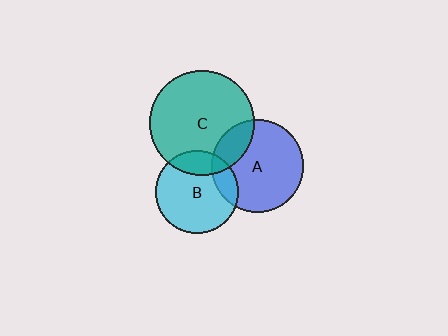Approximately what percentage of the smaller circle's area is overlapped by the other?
Approximately 20%.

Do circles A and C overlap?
Yes.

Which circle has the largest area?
Circle C (teal).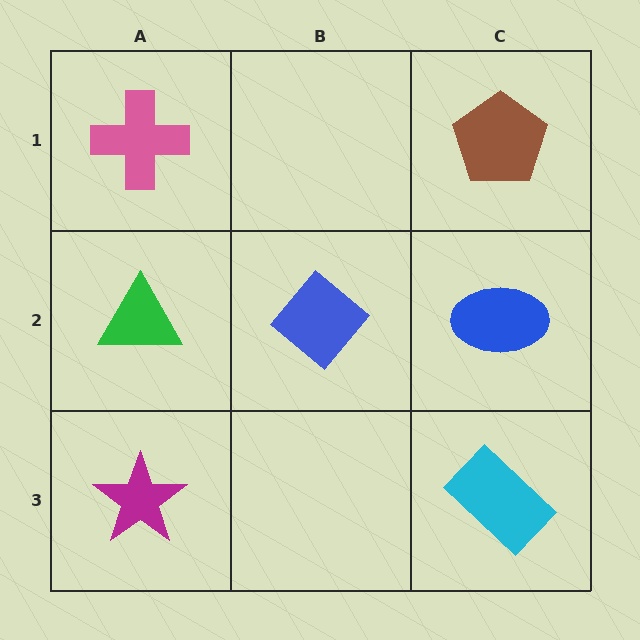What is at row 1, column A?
A pink cross.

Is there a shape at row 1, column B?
No, that cell is empty.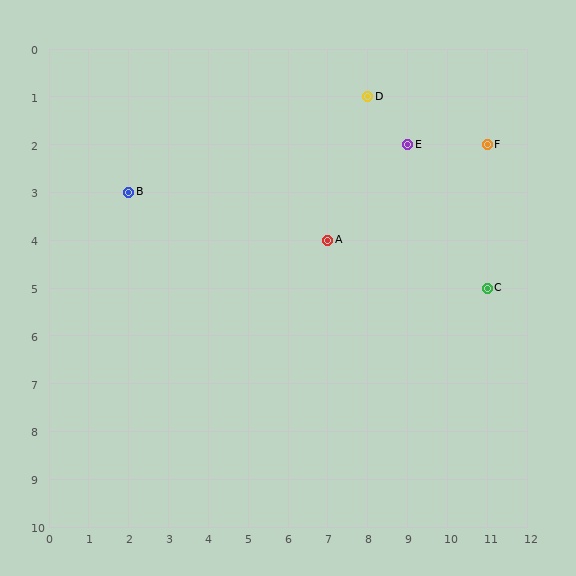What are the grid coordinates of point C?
Point C is at grid coordinates (11, 5).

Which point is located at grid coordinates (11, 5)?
Point C is at (11, 5).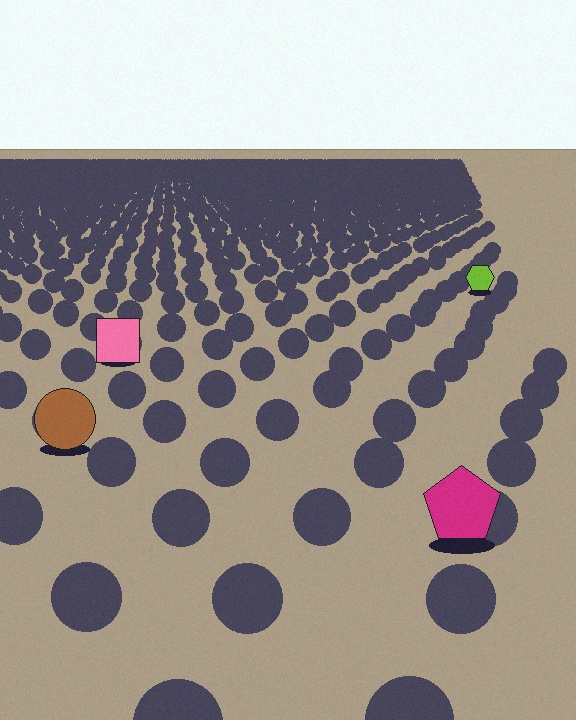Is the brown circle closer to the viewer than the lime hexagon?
Yes. The brown circle is closer — you can tell from the texture gradient: the ground texture is coarser near it.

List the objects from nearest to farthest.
From nearest to farthest: the magenta pentagon, the brown circle, the pink square, the lime hexagon.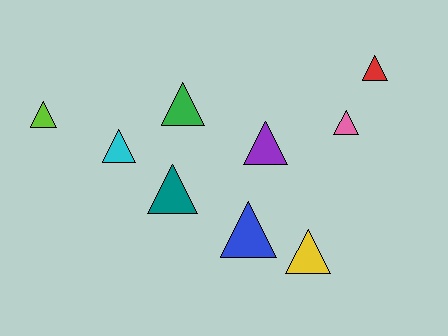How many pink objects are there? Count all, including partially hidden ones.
There is 1 pink object.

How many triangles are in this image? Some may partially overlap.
There are 9 triangles.